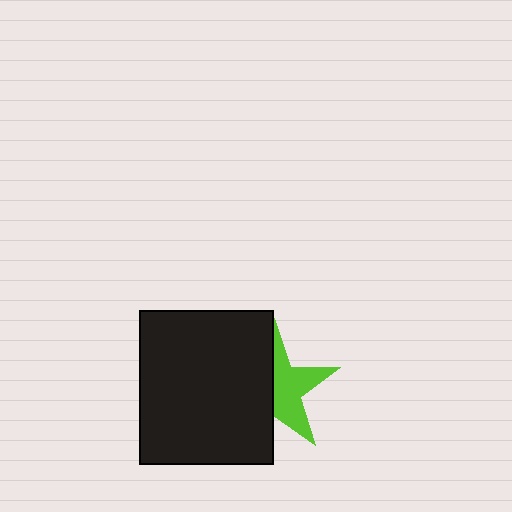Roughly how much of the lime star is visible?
About half of it is visible (roughly 51%).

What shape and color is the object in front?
The object in front is a black rectangle.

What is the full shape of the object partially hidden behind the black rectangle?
The partially hidden object is a lime star.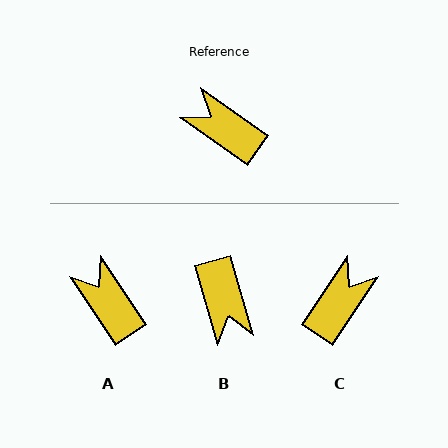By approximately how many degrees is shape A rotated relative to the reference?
Approximately 21 degrees clockwise.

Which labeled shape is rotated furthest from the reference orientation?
B, about 141 degrees away.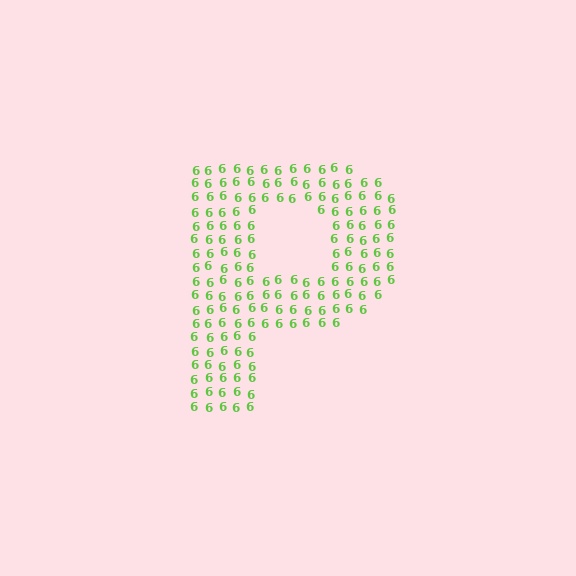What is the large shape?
The large shape is the letter P.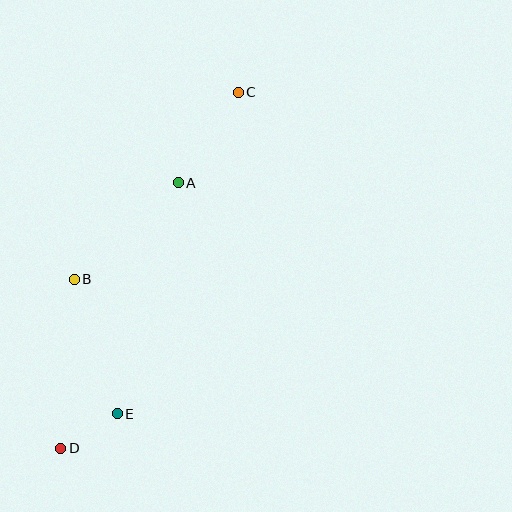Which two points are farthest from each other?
Points C and D are farthest from each other.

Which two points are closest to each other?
Points D and E are closest to each other.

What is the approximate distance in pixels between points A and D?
The distance between A and D is approximately 290 pixels.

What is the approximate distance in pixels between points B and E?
The distance between B and E is approximately 141 pixels.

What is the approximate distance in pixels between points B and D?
The distance between B and D is approximately 170 pixels.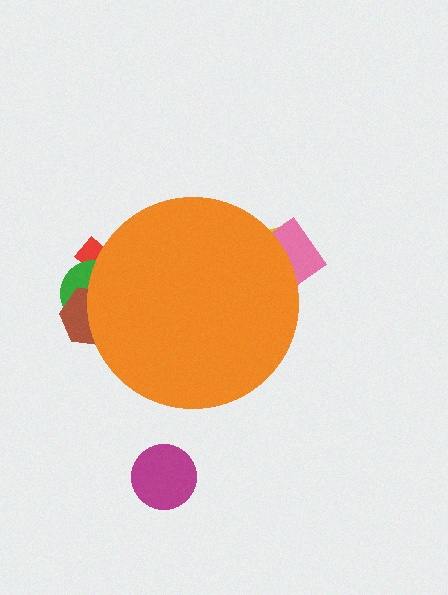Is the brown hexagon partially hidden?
Yes, the brown hexagon is partially hidden behind the orange circle.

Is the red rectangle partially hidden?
Yes, the red rectangle is partially hidden behind the orange circle.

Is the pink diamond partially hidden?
Yes, the pink diamond is partially hidden behind the orange circle.